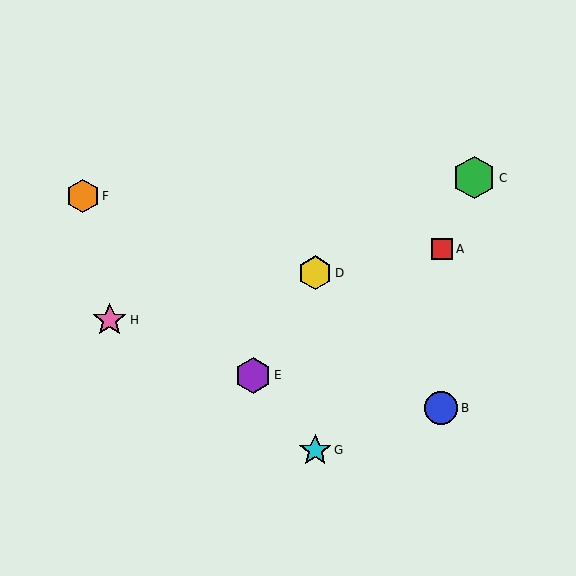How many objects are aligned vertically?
2 objects (D, G) are aligned vertically.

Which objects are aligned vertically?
Objects D, G are aligned vertically.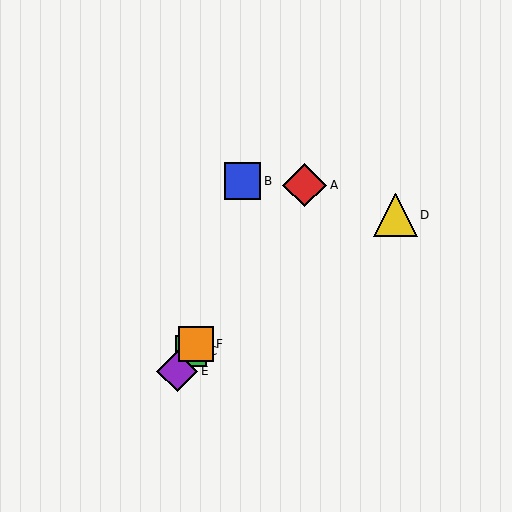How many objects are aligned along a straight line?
4 objects (A, C, E, F) are aligned along a straight line.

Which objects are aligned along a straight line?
Objects A, C, E, F are aligned along a straight line.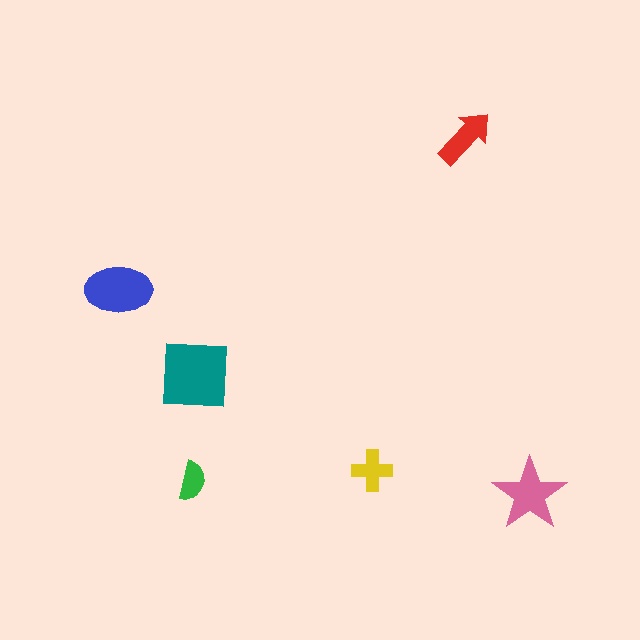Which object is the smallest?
The green semicircle.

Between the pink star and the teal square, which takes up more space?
The teal square.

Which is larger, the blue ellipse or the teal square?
The teal square.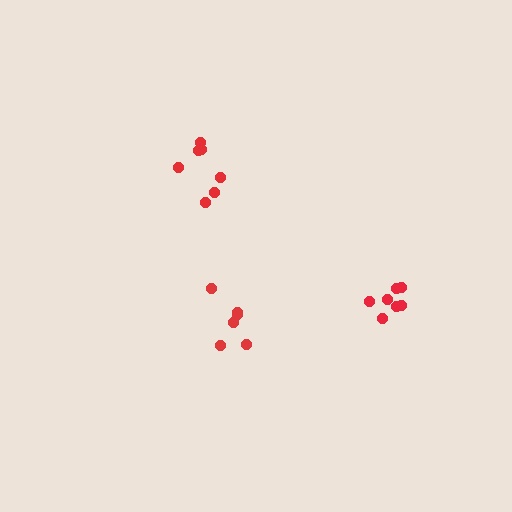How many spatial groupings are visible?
There are 3 spatial groupings.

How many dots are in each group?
Group 1: 6 dots, Group 2: 7 dots, Group 3: 7 dots (20 total).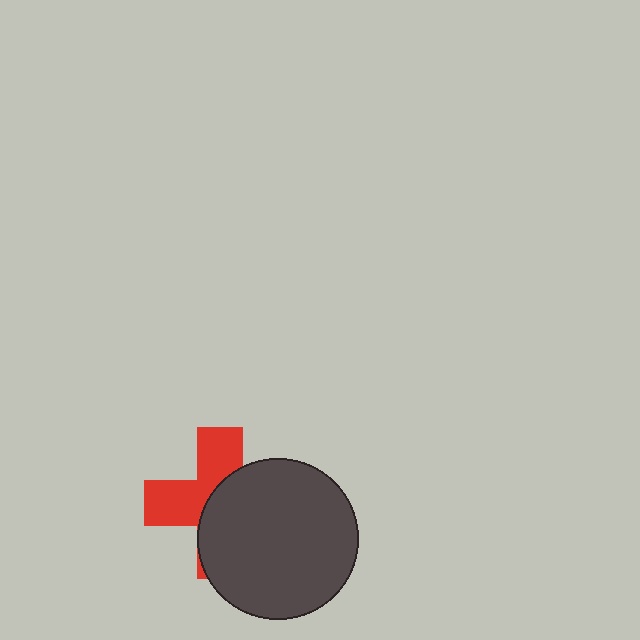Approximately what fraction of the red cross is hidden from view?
Roughly 55% of the red cross is hidden behind the dark gray circle.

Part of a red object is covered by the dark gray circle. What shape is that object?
It is a cross.